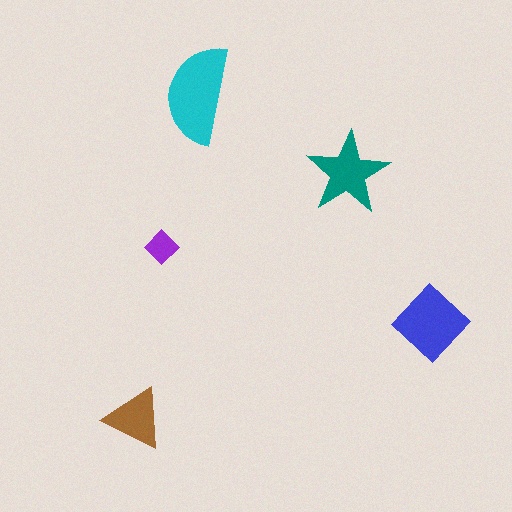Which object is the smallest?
The purple diamond.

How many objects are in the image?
There are 5 objects in the image.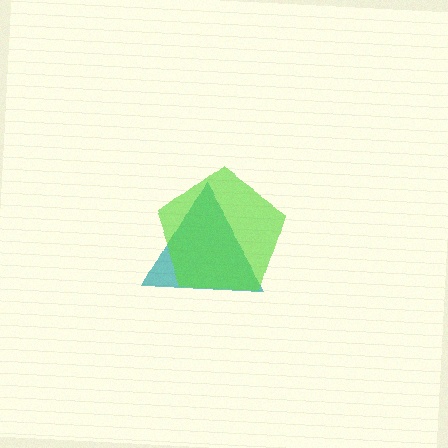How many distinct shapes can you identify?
There are 2 distinct shapes: a teal triangle, a lime pentagon.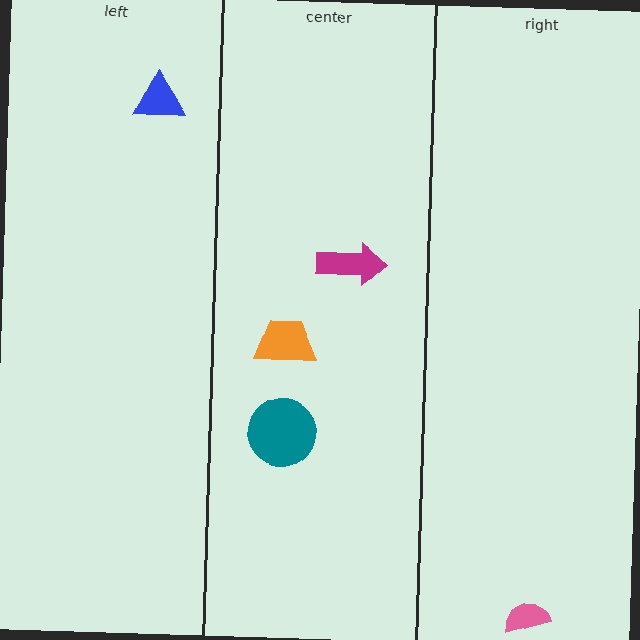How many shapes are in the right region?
1.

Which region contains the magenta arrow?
The center region.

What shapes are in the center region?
The magenta arrow, the orange trapezoid, the teal circle.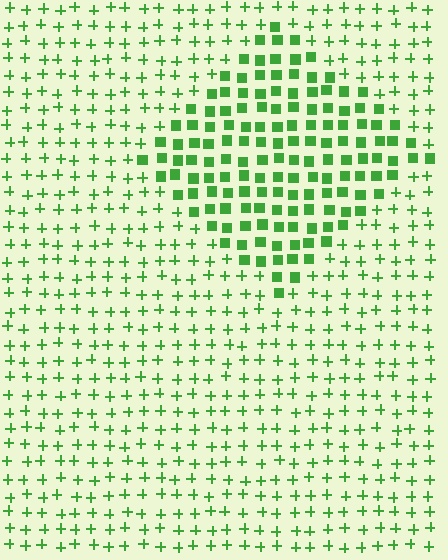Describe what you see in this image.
The image is filled with small green elements arranged in a uniform grid. A diamond-shaped region contains squares, while the surrounding area contains plus signs. The boundary is defined purely by the change in element shape.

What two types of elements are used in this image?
The image uses squares inside the diamond region and plus signs outside it.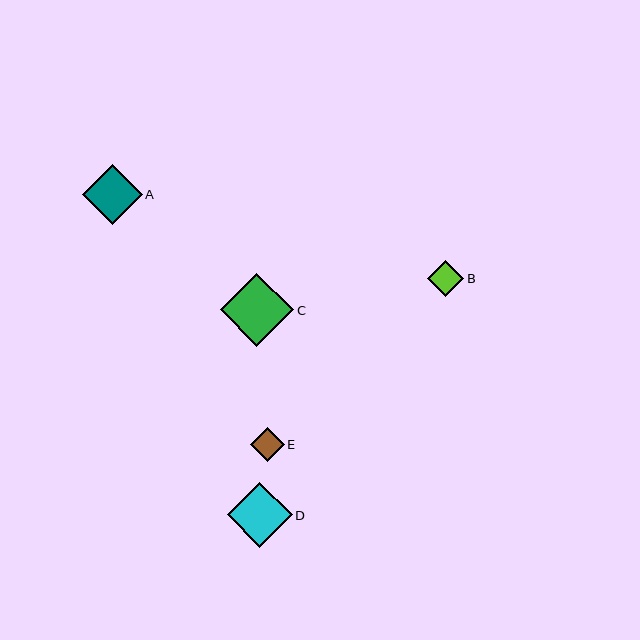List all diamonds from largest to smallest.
From largest to smallest: C, D, A, B, E.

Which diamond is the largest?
Diamond C is the largest with a size of approximately 73 pixels.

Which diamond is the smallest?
Diamond E is the smallest with a size of approximately 34 pixels.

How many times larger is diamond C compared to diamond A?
Diamond C is approximately 1.2 times the size of diamond A.